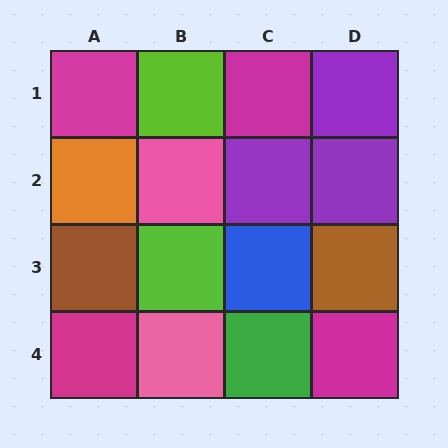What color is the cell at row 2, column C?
Purple.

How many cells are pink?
2 cells are pink.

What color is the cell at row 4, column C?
Green.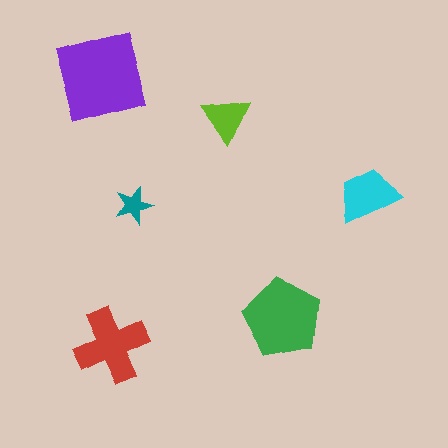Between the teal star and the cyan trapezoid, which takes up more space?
The cyan trapezoid.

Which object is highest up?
The purple square is topmost.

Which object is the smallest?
The teal star.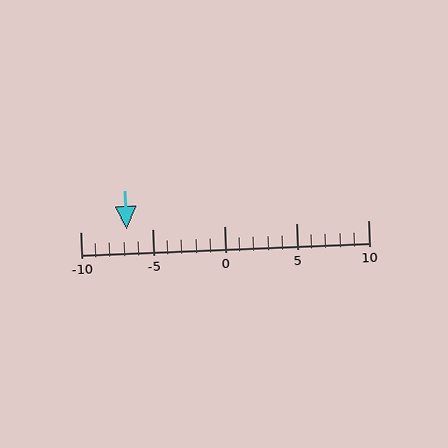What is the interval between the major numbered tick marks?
The major tick marks are spaced 5 units apart.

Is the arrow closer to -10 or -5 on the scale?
The arrow is closer to -5.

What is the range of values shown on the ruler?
The ruler shows values from -10 to 10.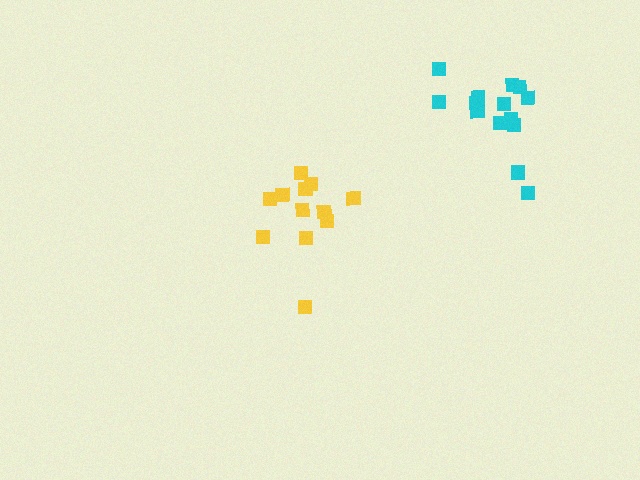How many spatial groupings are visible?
There are 2 spatial groupings.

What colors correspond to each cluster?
The clusters are colored: yellow, cyan.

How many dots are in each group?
Group 1: 12 dots, Group 2: 14 dots (26 total).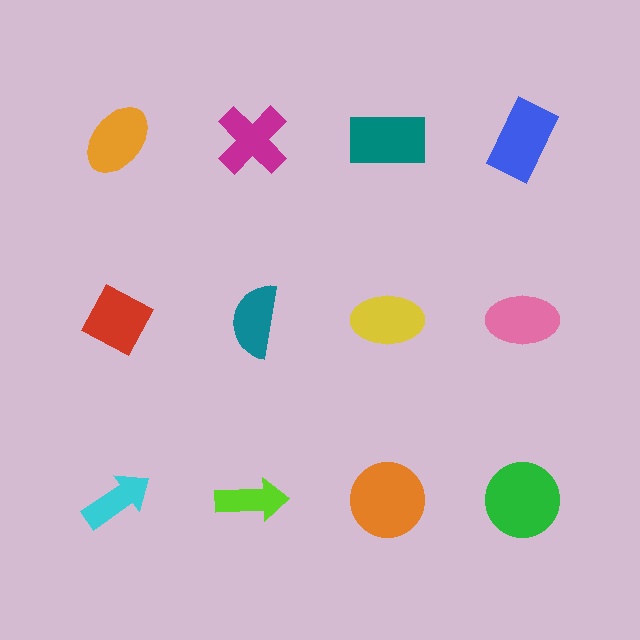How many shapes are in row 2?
4 shapes.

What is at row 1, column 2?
A magenta cross.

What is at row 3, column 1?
A cyan arrow.